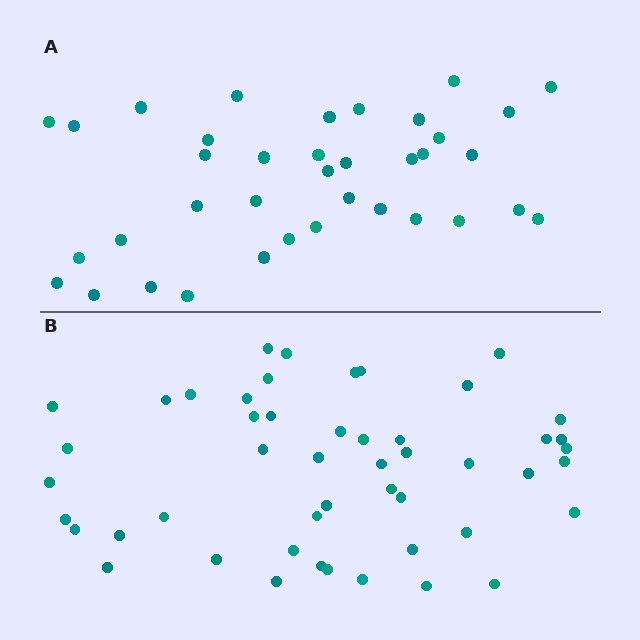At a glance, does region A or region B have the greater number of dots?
Region B (the bottom region) has more dots.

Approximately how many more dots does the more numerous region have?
Region B has roughly 12 or so more dots than region A.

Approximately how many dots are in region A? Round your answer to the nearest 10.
About 40 dots. (The exact count is 37, which rounds to 40.)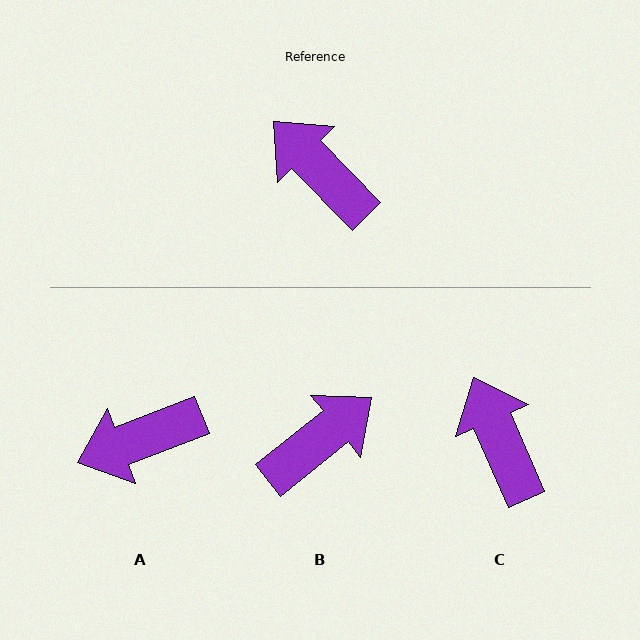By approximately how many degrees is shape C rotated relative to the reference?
Approximately 21 degrees clockwise.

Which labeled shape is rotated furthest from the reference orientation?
B, about 95 degrees away.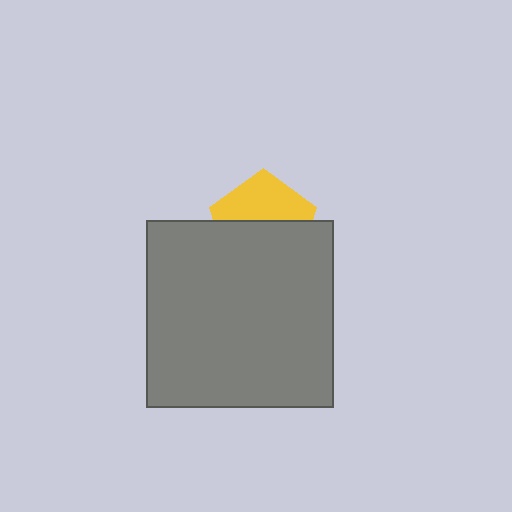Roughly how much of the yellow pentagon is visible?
A small part of it is visible (roughly 44%).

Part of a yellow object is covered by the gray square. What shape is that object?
It is a pentagon.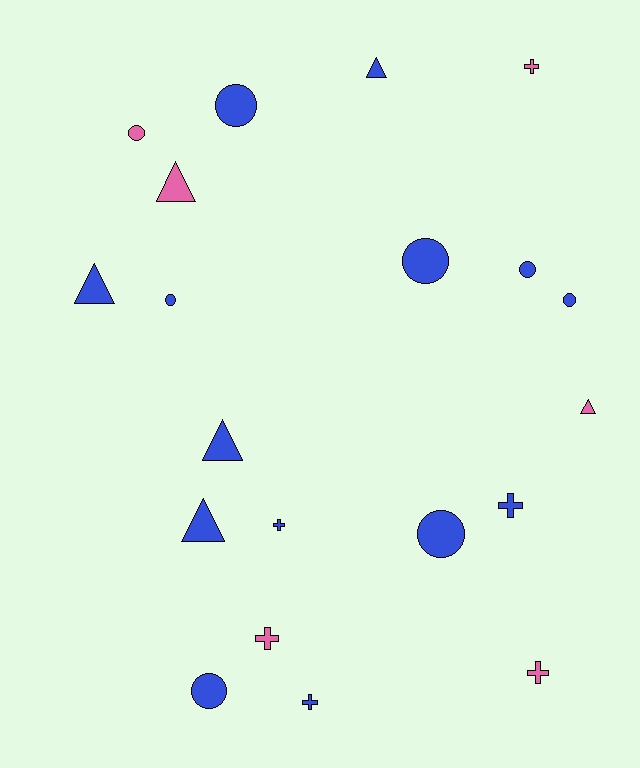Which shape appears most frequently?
Circle, with 8 objects.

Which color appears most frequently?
Blue, with 14 objects.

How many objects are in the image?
There are 20 objects.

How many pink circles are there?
There is 1 pink circle.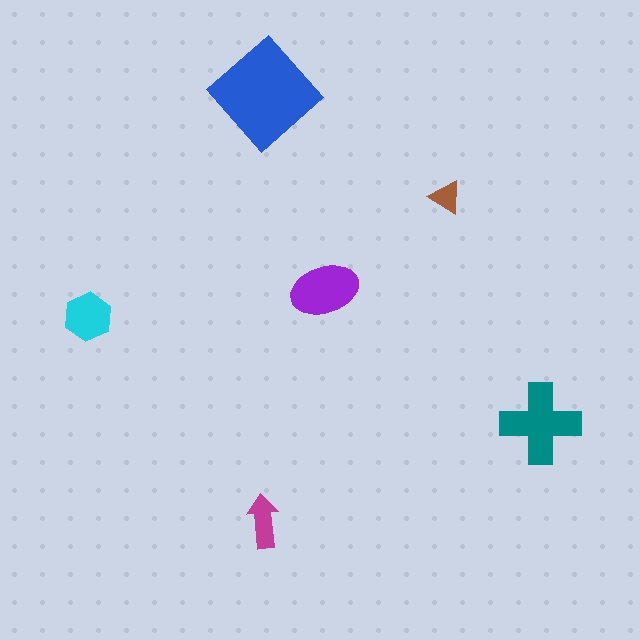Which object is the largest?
The blue diamond.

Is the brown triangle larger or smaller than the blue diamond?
Smaller.